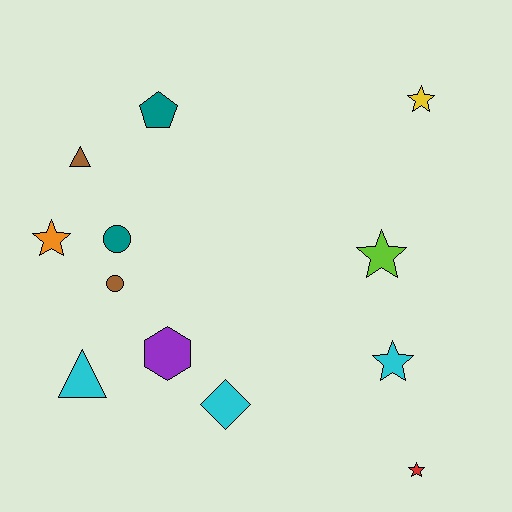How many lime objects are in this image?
There is 1 lime object.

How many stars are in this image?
There are 5 stars.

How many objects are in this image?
There are 12 objects.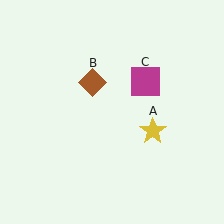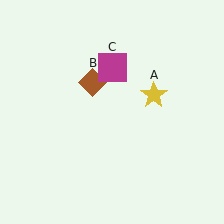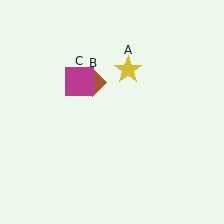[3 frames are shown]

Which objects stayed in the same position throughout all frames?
Brown diamond (object B) remained stationary.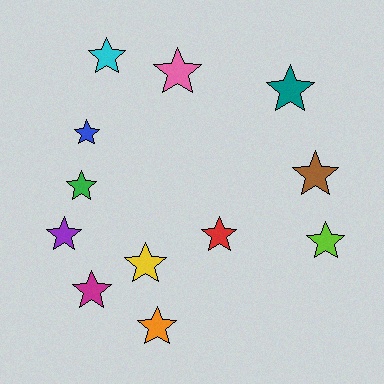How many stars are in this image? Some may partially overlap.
There are 12 stars.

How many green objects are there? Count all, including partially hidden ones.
There is 1 green object.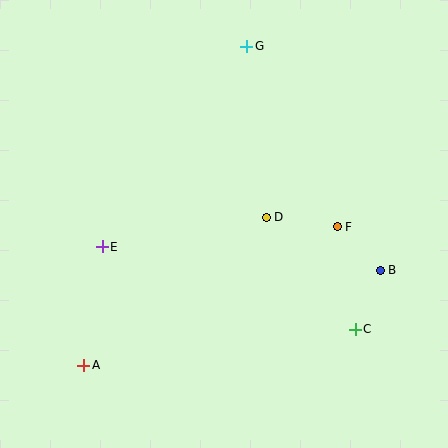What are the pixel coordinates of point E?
Point E is at (102, 247).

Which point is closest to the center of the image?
Point D at (266, 217) is closest to the center.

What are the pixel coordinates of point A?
Point A is at (84, 366).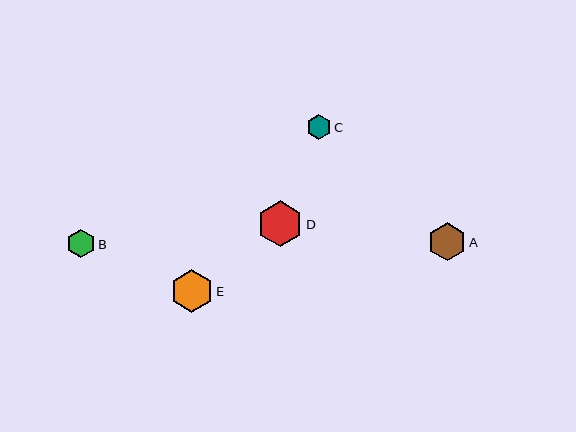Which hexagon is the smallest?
Hexagon C is the smallest with a size of approximately 25 pixels.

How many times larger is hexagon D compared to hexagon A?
Hexagon D is approximately 1.2 times the size of hexagon A.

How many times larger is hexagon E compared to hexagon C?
Hexagon E is approximately 1.7 times the size of hexagon C.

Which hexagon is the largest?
Hexagon D is the largest with a size of approximately 46 pixels.